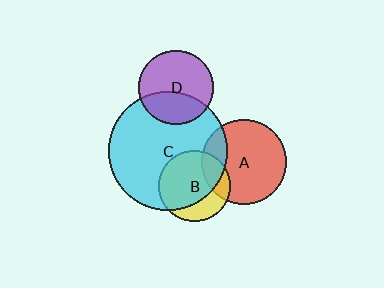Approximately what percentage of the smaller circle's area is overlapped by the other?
Approximately 70%.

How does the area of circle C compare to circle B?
Approximately 2.8 times.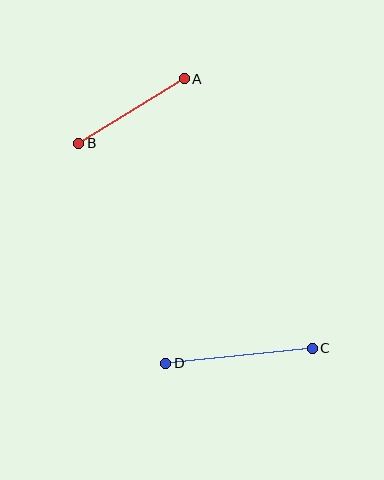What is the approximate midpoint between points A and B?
The midpoint is at approximately (131, 111) pixels.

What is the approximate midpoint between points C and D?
The midpoint is at approximately (239, 356) pixels.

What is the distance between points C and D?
The distance is approximately 147 pixels.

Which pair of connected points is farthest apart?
Points C and D are farthest apart.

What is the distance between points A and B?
The distance is approximately 123 pixels.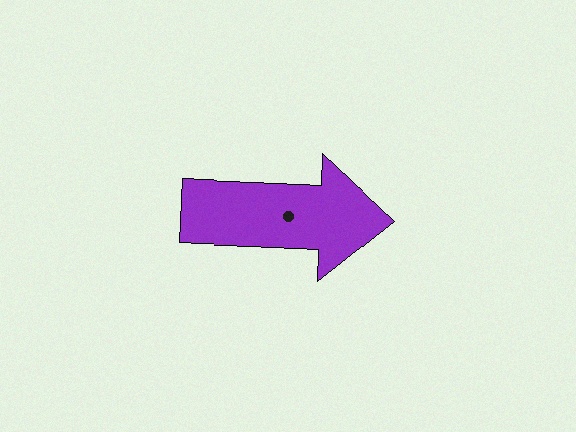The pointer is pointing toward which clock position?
Roughly 3 o'clock.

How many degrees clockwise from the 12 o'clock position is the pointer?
Approximately 92 degrees.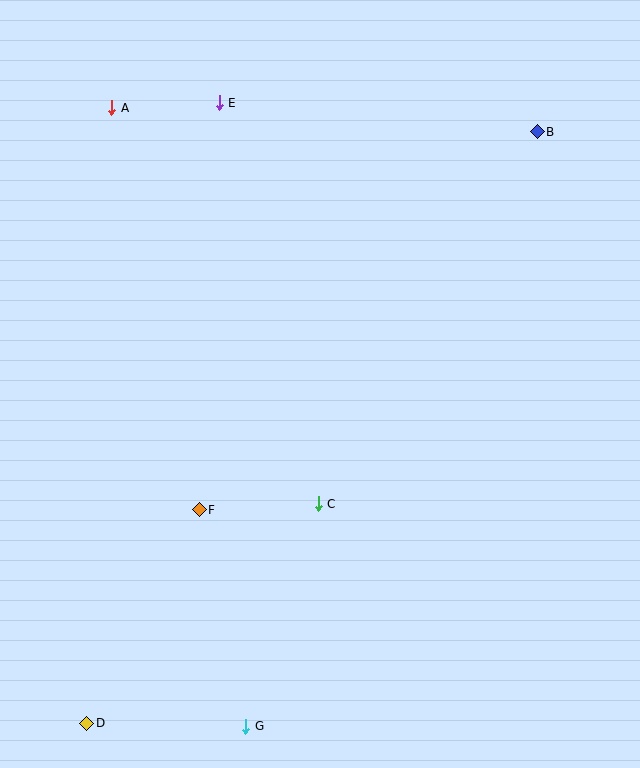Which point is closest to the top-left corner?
Point A is closest to the top-left corner.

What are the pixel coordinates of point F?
Point F is at (199, 510).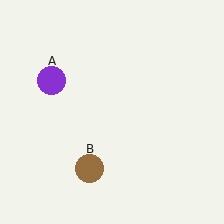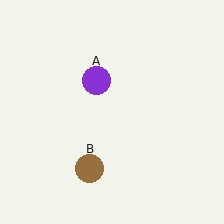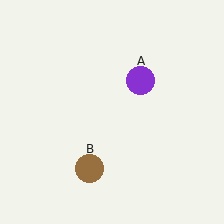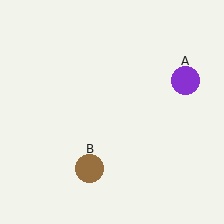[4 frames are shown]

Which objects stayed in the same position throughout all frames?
Brown circle (object B) remained stationary.